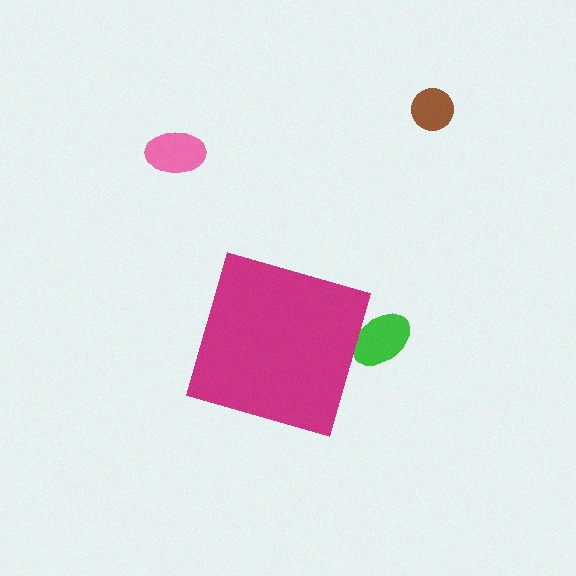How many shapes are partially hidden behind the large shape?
1 shape is partially hidden.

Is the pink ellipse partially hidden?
No, the pink ellipse is fully visible.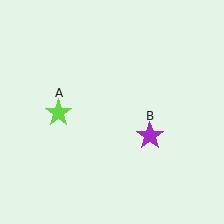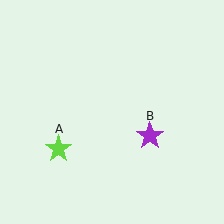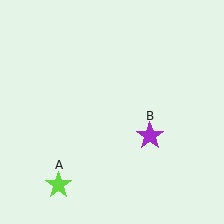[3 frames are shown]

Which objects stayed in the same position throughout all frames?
Purple star (object B) remained stationary.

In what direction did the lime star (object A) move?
The lime star (object A) moved down.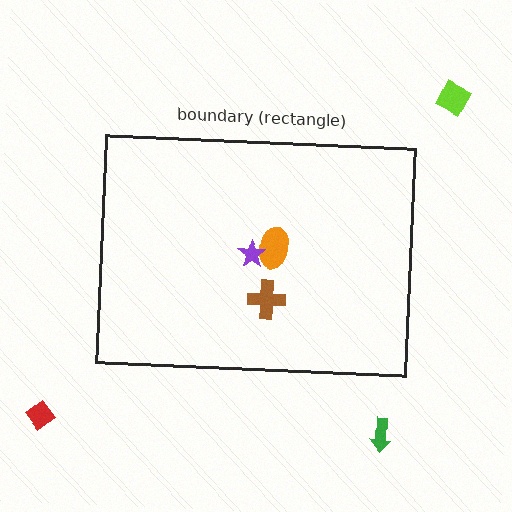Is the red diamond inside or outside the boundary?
Outside.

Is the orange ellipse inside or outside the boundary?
Inside.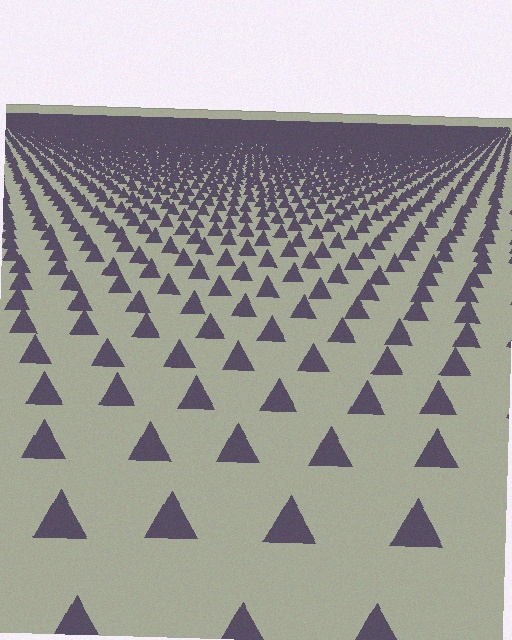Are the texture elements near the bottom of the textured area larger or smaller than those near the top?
Larger. Near the bottom, elements are closer to the viewer and appear at a bigger on-screen size.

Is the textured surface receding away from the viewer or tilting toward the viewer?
The surface is receding away from the viewer. Texture elements get smaller and denser toward the top.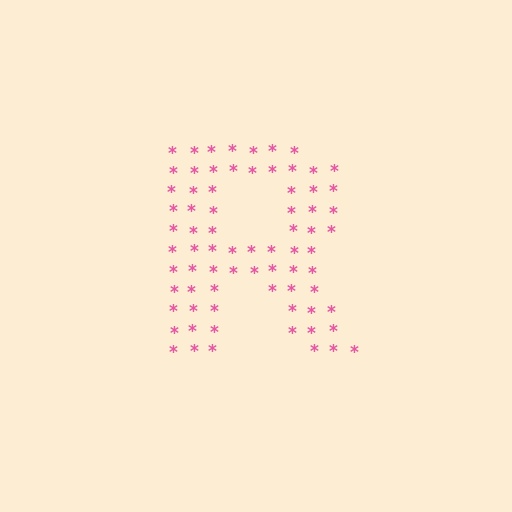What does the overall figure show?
The overall figure shows the letter R.